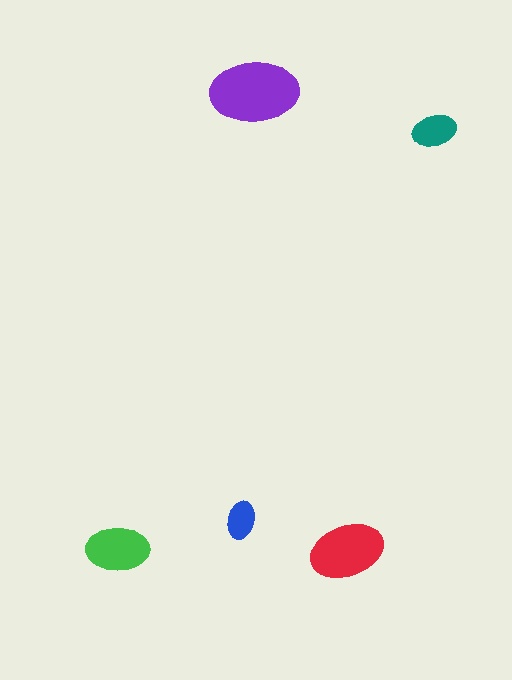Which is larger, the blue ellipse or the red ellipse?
The red one.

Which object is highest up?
The purple ellipse is topmost.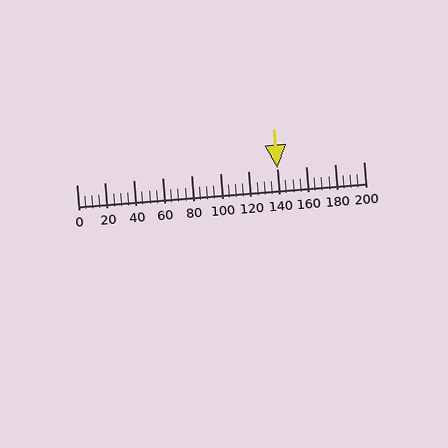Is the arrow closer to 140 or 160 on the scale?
The arrow is closer to 140.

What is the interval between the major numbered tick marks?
The major tick marks are spaced 20 units apart.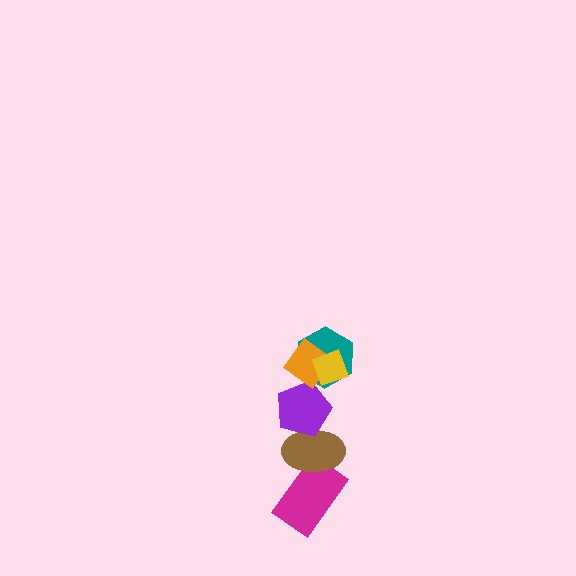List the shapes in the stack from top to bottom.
From top to bottom: the yellow diamond, the orange diamond, the teal hexagon, the purple pentagon, the brown ellipse, the magenta rectangle.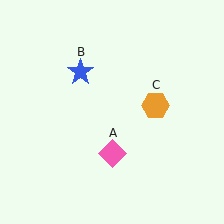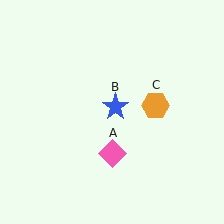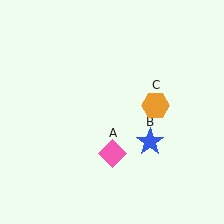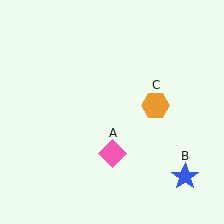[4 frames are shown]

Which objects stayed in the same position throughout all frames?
Pink diamond (object A) and orange hexagon (object C) remained stationary.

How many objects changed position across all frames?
1 object changed position: blue star (object B).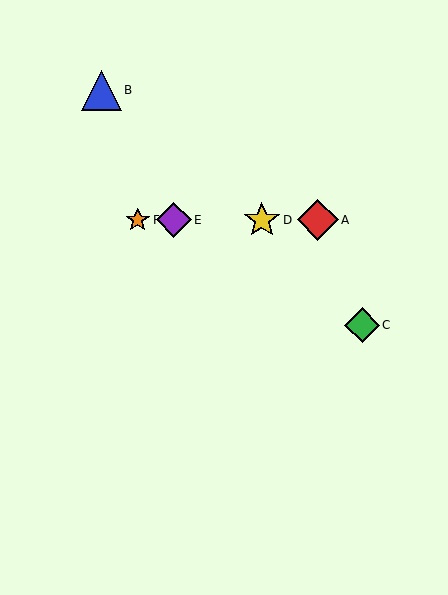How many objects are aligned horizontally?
4 objects (A, D, E, F) are aligned horizontally.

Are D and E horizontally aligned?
Yes, both are at y≈220.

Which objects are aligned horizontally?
Objects A, D, E, F are aligned horizontally.